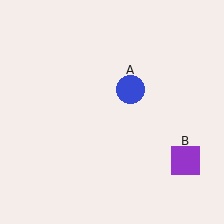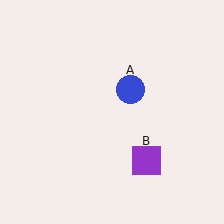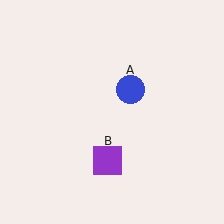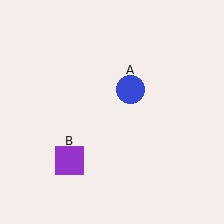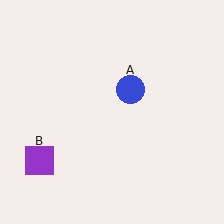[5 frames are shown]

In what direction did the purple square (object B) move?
The purple square (object B) moved left.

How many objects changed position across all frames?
1 object changed position: purple square (object B).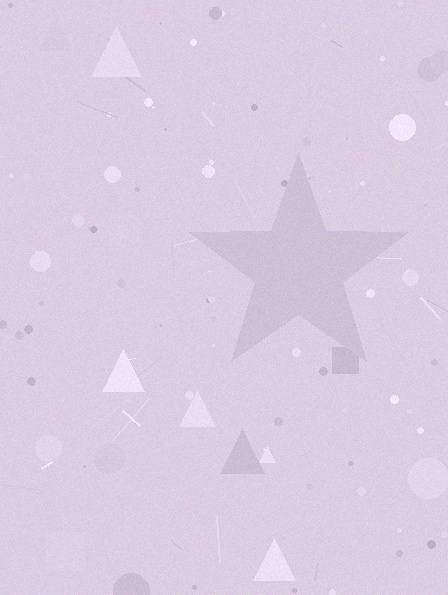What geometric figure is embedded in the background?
A star is embedded in the background.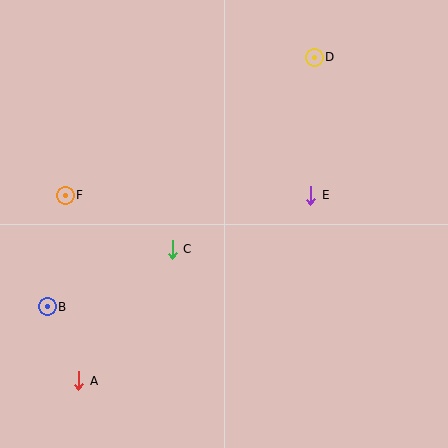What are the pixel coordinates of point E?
Point E is at (311, 195).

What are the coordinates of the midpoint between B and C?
The midpoint between B and C is at (110, 278).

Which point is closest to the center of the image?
Point C at (172, 249) is closest to the center.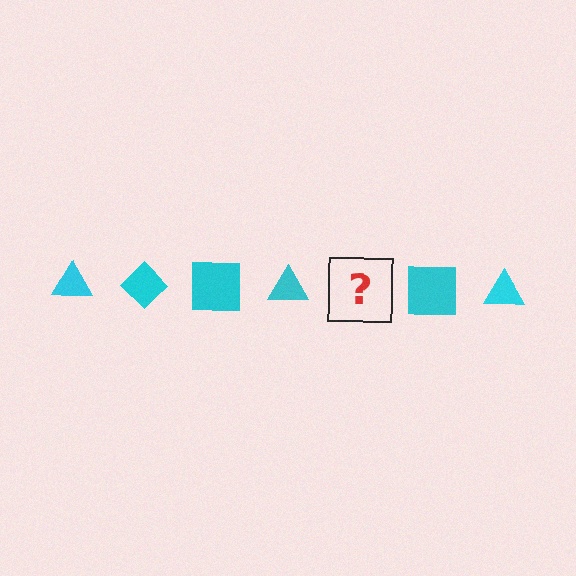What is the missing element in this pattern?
The missing element is a cyan diamond.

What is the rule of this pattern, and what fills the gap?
The rule is that the pattern cycles through triangle, diamond, square shapes in cyan. The gap should be filled with a cyan diamond.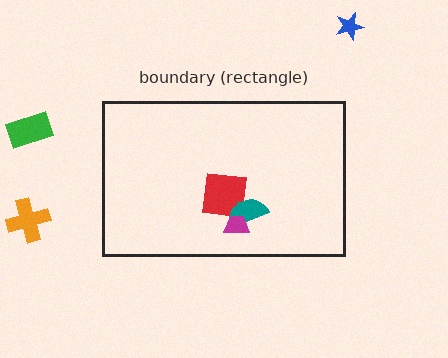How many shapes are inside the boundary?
3 inside, 3 outside.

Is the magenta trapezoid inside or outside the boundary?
Inside.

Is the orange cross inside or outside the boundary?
Outside.